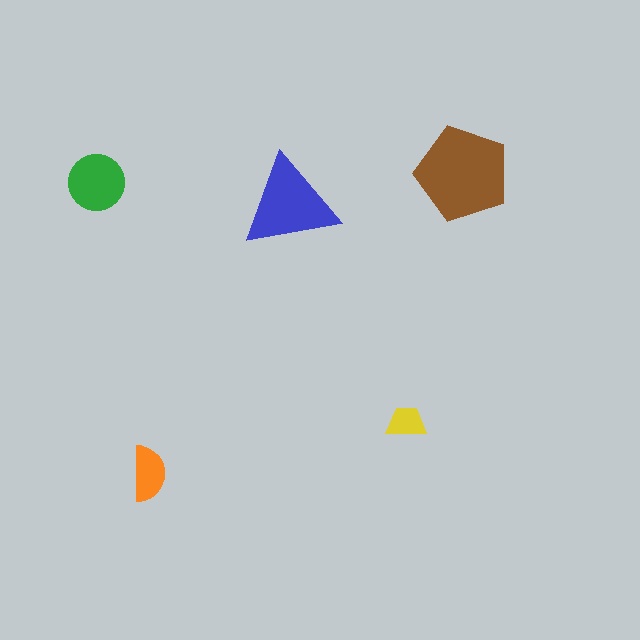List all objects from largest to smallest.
The brown pentagon, the blue triangle, the green circle, the orange semicircle, the yellow trapezoid.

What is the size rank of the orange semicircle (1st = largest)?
4th.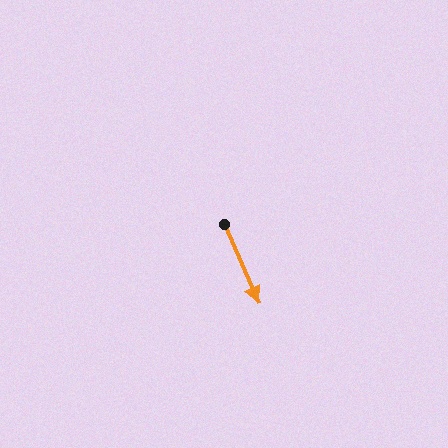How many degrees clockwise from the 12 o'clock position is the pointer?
Approximately 156 degrees.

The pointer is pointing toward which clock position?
Roughly 5 o'clock.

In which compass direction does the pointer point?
Southeast.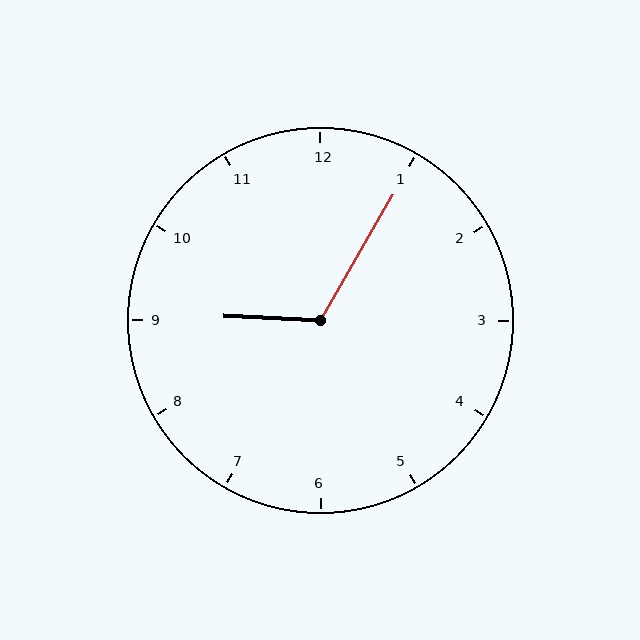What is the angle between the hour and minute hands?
Approximately 118 degrees.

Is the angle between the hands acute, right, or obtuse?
It is obtuse.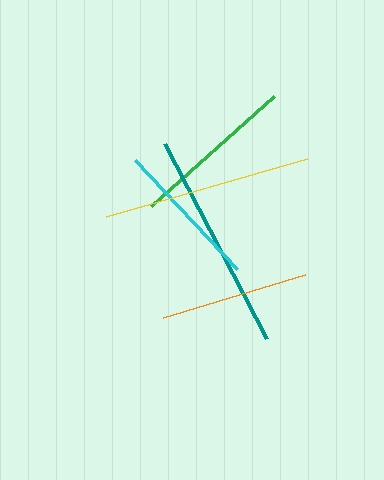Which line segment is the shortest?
The orange line is the shortest at approximately 148 pixels.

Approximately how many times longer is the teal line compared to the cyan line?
The teal line is approximately 1.5 times the length of the cyan line.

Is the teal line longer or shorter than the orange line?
The teal line is longer than the orange line.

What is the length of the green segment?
The green segment is approximately 165 pixels long.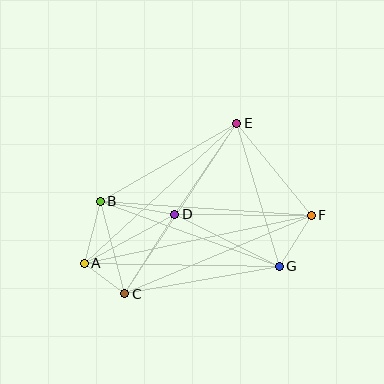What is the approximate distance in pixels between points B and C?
The distance between B and C is approximately 96 pixels.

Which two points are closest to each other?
Points A and C are closest to each other.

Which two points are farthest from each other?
Points A and F are farthest from each other.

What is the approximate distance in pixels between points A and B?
The distance between A and B is approximately 64 pixels.